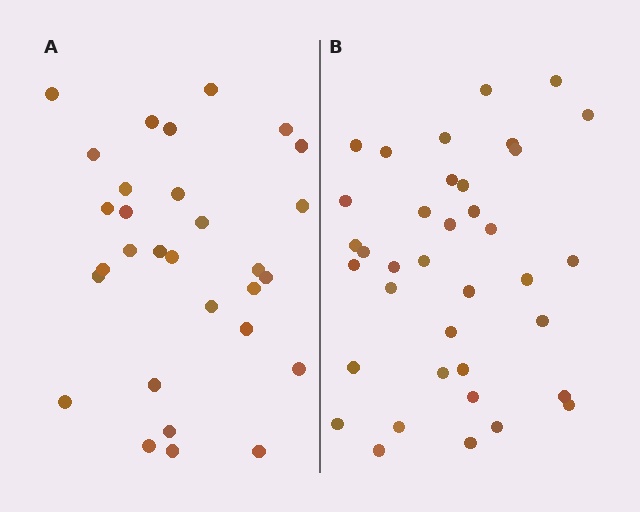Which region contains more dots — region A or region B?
Region B (the right region) has more dots.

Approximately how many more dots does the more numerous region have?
Region B has roughly 8 or so more dots than region A.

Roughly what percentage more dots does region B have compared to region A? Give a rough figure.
About 25% more.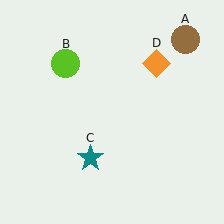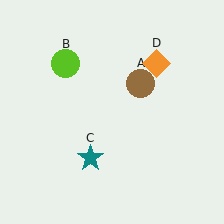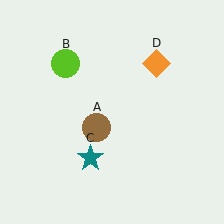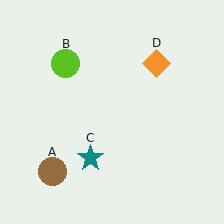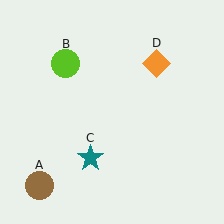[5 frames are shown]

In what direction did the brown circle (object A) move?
The brown circle (object A) moved down and to the left.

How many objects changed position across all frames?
1 object changed position: brown circle (object A).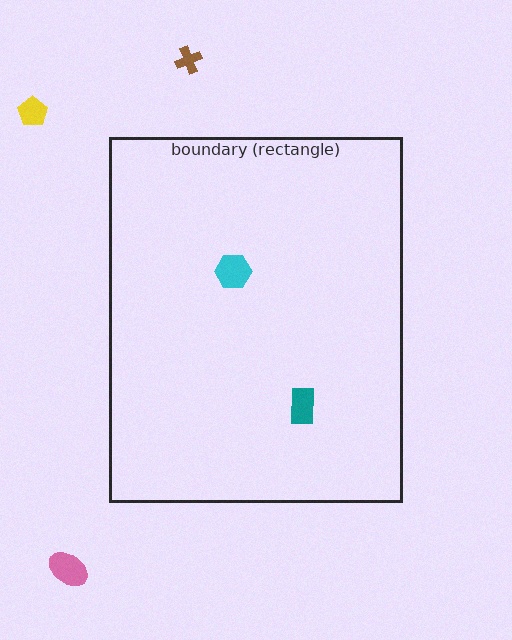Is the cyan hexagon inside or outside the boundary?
Inside.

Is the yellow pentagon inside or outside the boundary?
Outside.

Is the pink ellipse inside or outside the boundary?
Outside.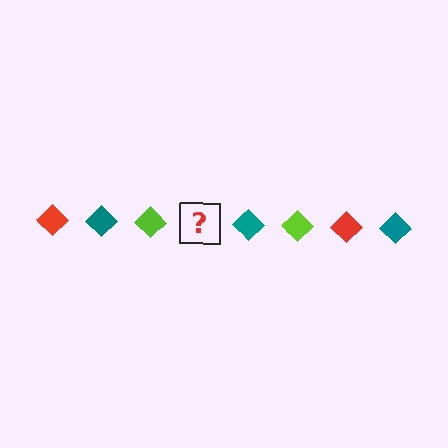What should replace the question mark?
The question mark should be replaced with a red diamond.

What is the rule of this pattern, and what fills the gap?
The rule is that the pattern cycles through red, teal, lime diamonds. The gap should be filled with a red diamond.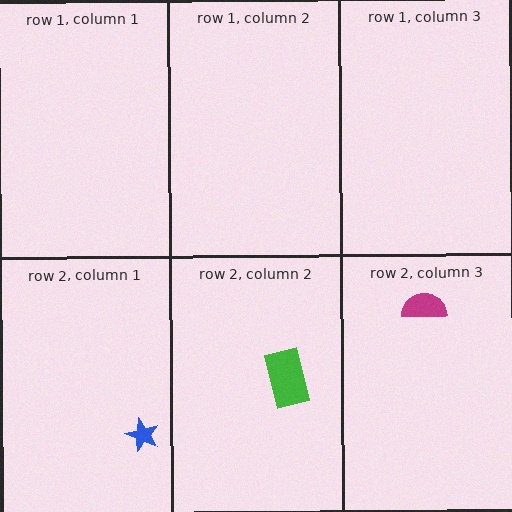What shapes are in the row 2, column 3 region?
The magenta semicircle.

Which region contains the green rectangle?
The row 2, column 2 region.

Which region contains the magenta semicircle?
The row 2, column 3 region.